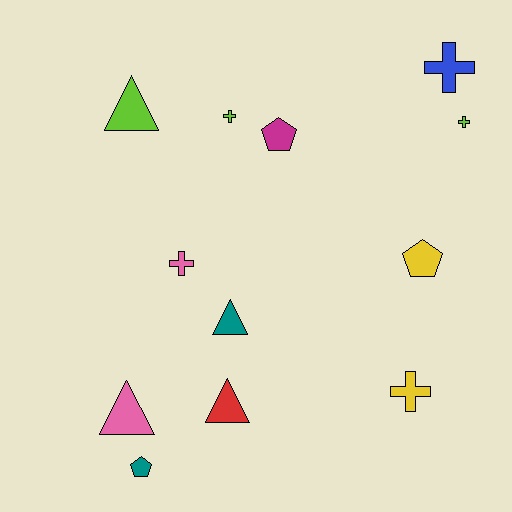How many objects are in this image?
There are 12 objects.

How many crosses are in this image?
There are 5 crosses.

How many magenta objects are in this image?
There is 1 magenta object.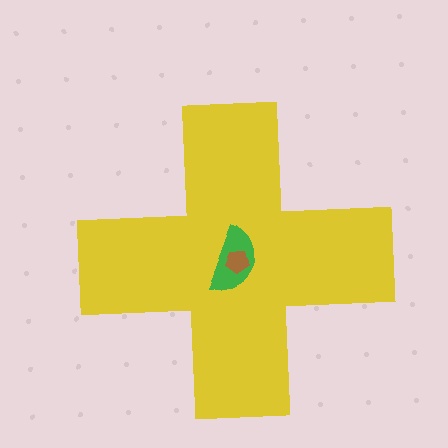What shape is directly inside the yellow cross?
The green semicircle.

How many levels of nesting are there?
3.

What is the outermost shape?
The yellow cross.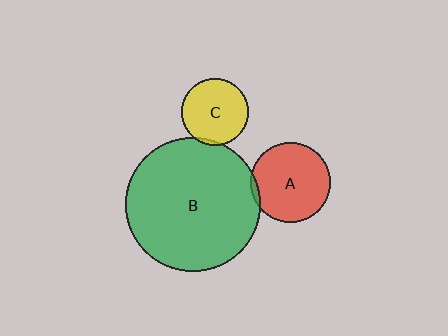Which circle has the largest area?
Circle B (green).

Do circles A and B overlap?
Yes.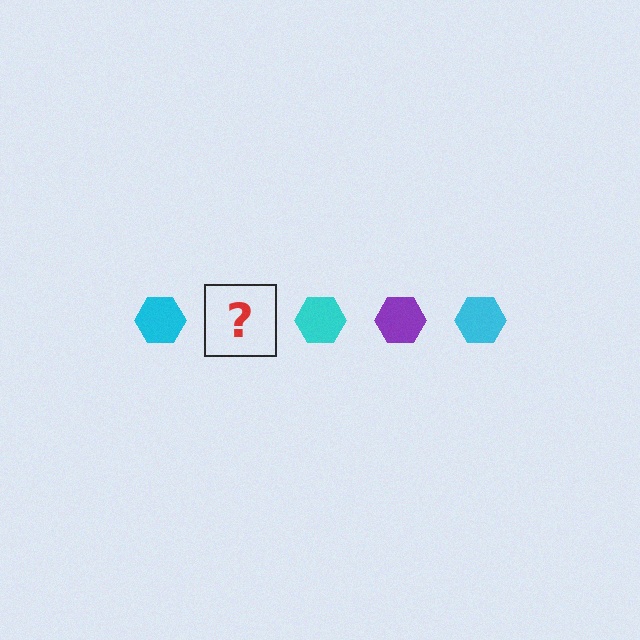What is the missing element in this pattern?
The missing element is a purple hexagon.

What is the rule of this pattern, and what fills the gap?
The rule is that the pattern cycles through cyan, purple hexagons. The gap should be filled with a purple hexagon.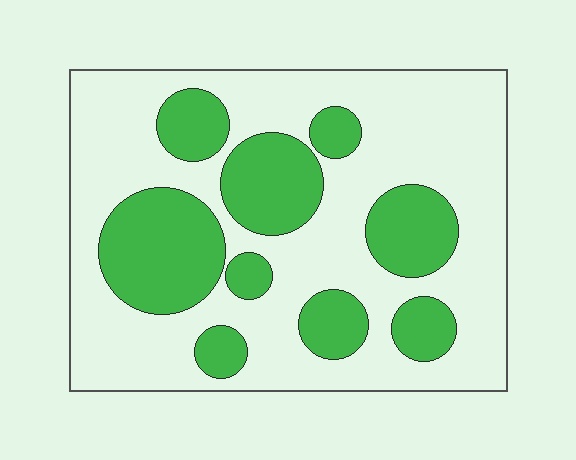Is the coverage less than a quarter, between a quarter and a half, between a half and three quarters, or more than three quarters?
Between a quarter and a half.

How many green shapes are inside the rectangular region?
9.